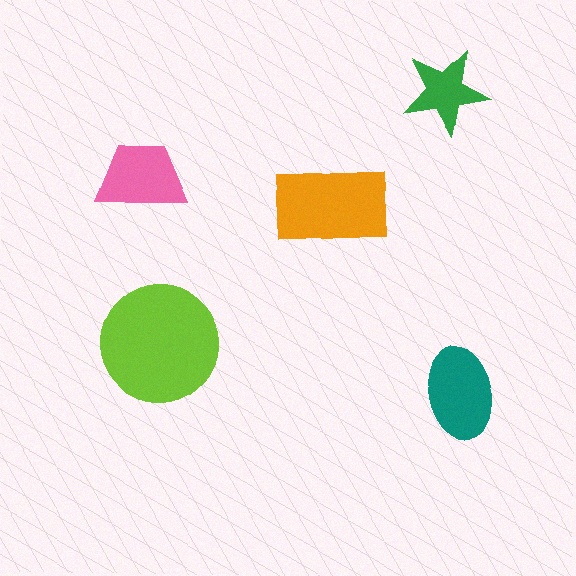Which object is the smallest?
The green star.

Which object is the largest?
The lime circle.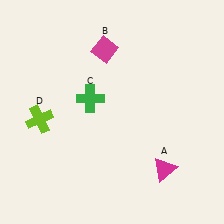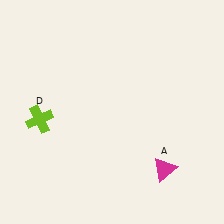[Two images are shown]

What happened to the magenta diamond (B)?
The magenta diamond (B) was removed in Image 2. It was in the top-left area of Image 1.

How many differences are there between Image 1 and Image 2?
There are 2 differences between the two images.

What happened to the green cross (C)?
The green cross (C) was removed in Image 2. It was in the top-left area of Image 1.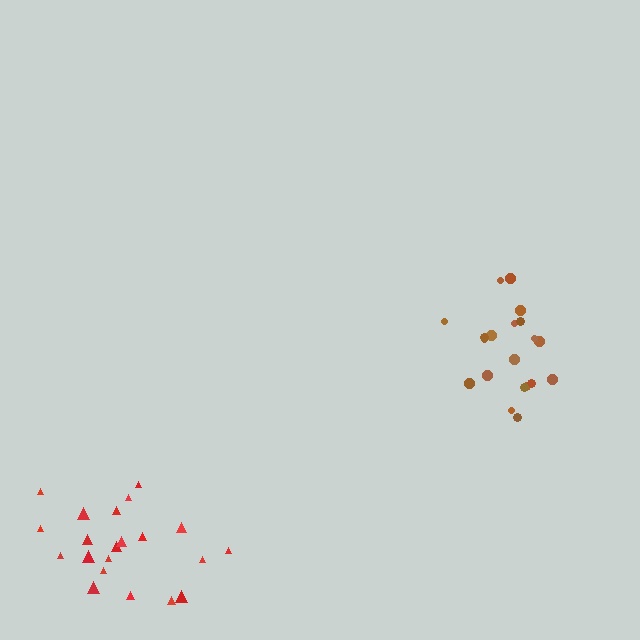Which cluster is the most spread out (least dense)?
Red.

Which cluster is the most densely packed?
Brown.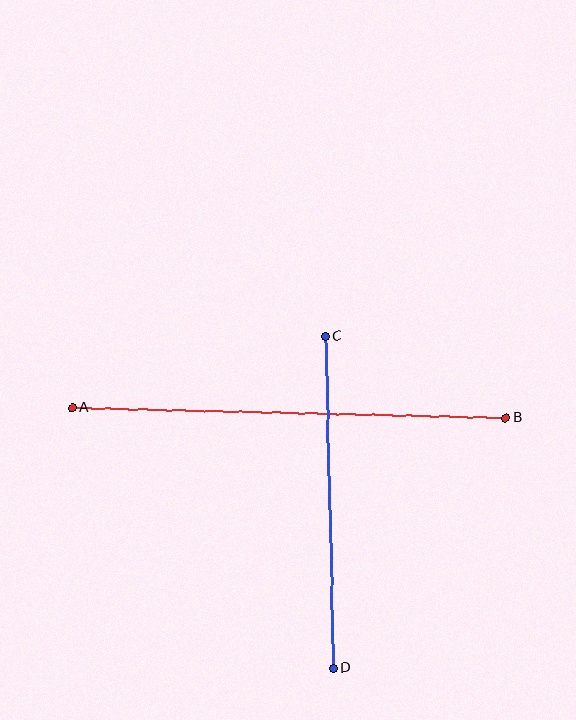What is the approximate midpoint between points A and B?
The midpoint is at approximately (289, 413) pixels.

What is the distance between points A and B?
The distance is approximately 433 pixels.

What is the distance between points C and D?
The distance is approximately 332 pixels.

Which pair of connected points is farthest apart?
Points A and B are farthest apart.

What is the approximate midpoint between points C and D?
The midpoint is at approximately (330, 502) pixels.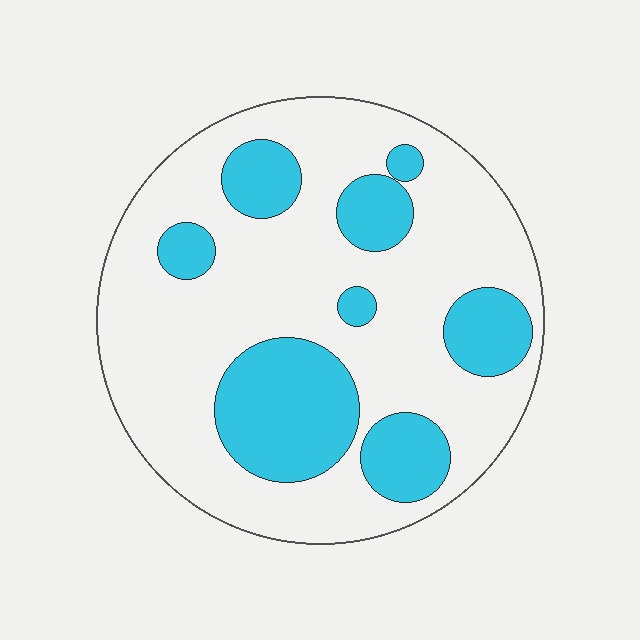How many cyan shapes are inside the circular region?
8.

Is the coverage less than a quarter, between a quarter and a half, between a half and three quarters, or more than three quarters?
Between a quarter and a half.